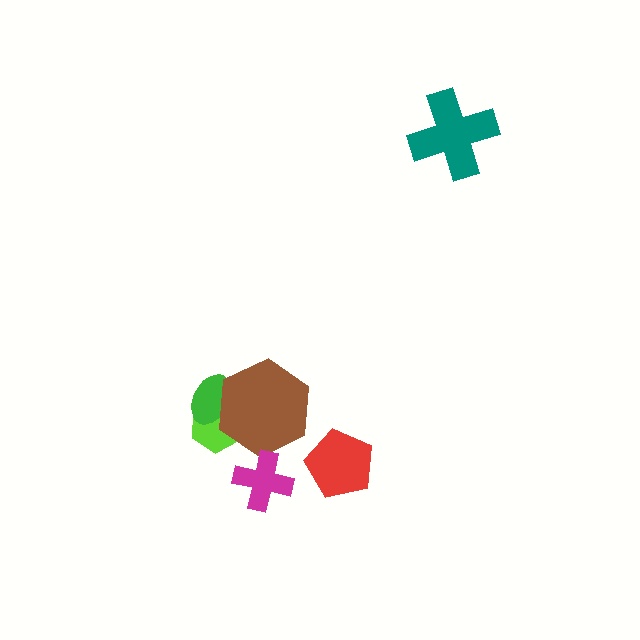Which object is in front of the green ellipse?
The brown hexagon is in front of the green ellipse.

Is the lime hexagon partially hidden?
Yes, it is partially covered by another shape.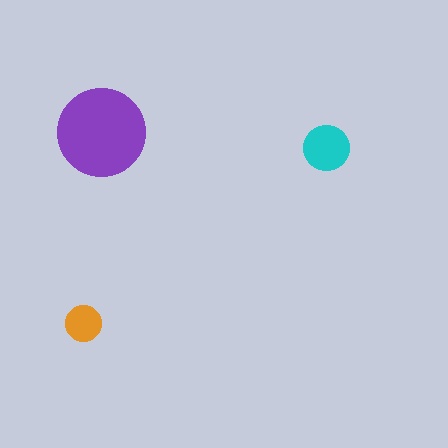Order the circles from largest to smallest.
the purple one, the cyan one, the orange one.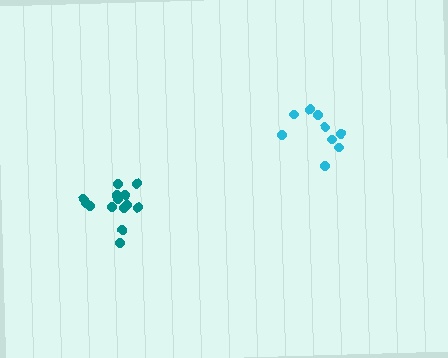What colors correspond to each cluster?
The clusters are colored: teal, cyan.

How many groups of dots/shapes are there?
There are 2 groups.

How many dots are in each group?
Group 1: 14 dots, Group 2: 9 dots (23 total).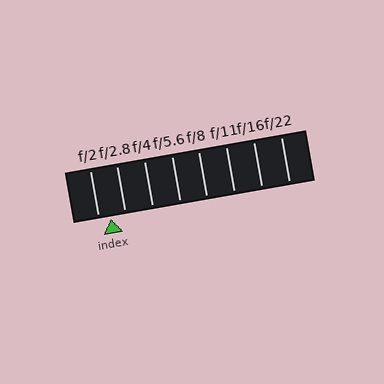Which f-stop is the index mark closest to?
The index mark is closest to f/2.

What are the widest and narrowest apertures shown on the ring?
The widest aperture shown is f/2 and the narrowest is f/22.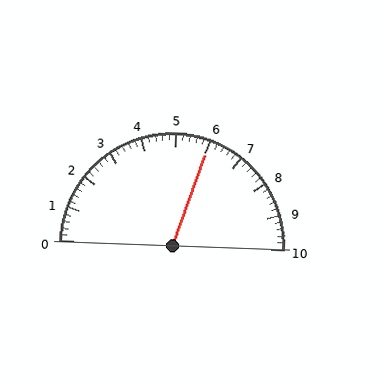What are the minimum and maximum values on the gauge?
The gauge ranges from 0 to 10.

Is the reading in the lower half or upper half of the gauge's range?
The reading is in the upper half of the range (0 to 10).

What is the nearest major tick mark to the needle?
The nearest major tick mark is 6.